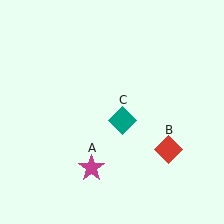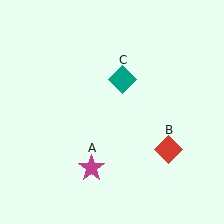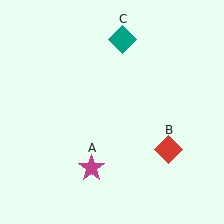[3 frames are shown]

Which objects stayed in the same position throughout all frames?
Magenta star (object A) and red diamond (object B) remained stationary.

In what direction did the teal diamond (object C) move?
The teal diamond (object C) moved up.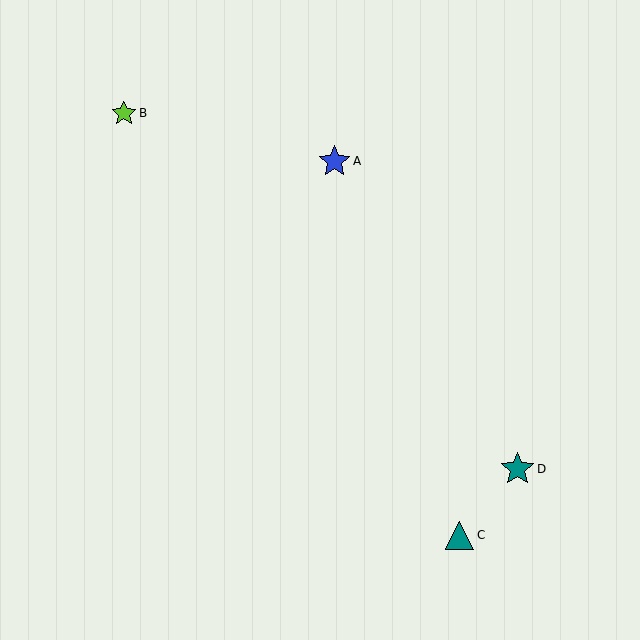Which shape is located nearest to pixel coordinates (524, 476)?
The teal star (labeled D) at (517, 469) is nearest to that location.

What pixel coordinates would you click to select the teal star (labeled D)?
Click at (517, 469) to select the teal star D.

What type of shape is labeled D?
Shape D is a teal star.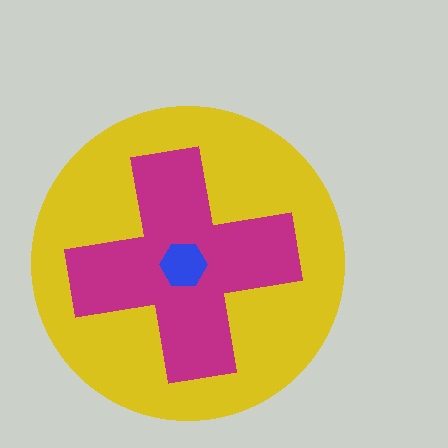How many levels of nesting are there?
3.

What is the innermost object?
The blue hexagon.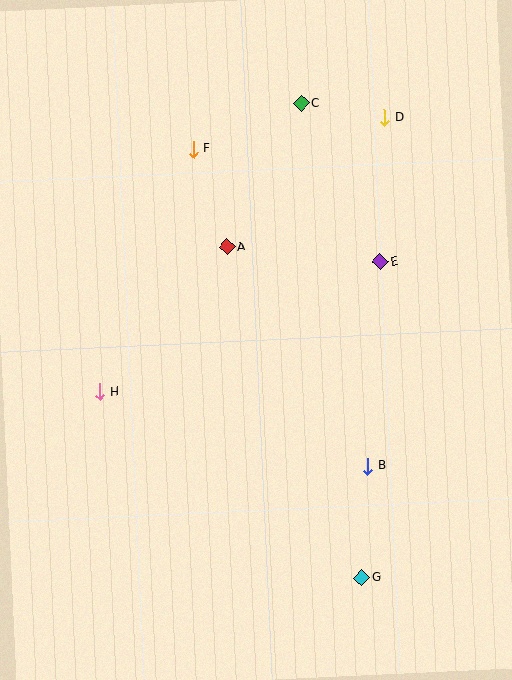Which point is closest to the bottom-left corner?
Point H is closest to the bottom-left corner.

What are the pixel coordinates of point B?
Point B is at (368, 466).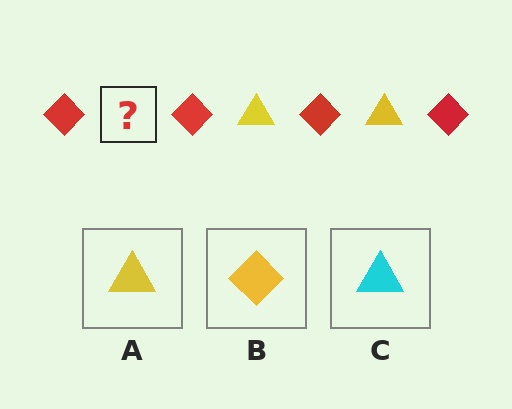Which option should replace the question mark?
Option A.